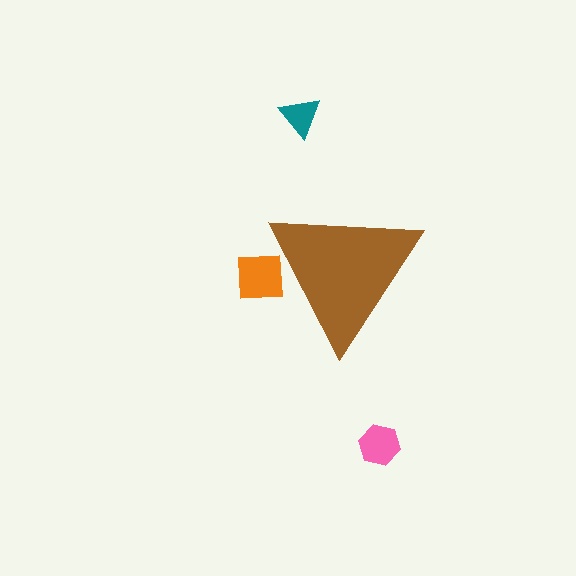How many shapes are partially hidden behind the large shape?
1 shape is partially hidden.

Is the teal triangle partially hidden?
No, the teal triangle is fully visible.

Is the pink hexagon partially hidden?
No, the pink hexagon is fully visible.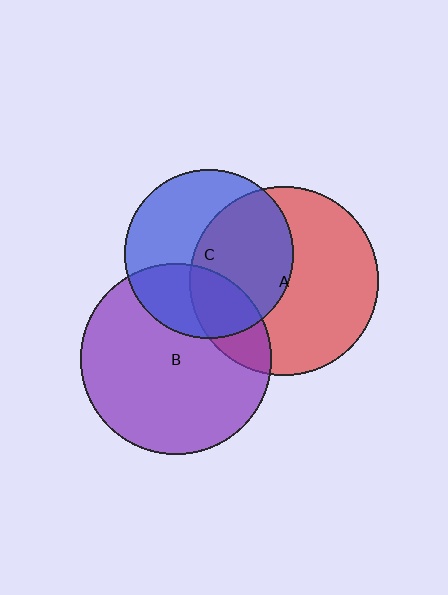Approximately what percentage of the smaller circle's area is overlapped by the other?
Approximately 30%.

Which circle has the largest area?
Circle B (purple).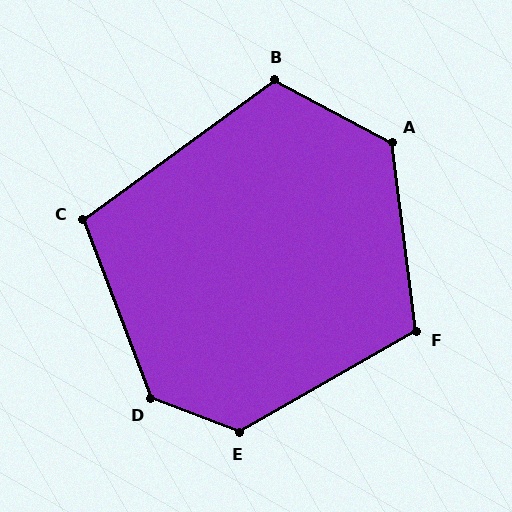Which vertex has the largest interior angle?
D, at approximately 132 degrees.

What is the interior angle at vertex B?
Approximately 116 degrees (obtuse).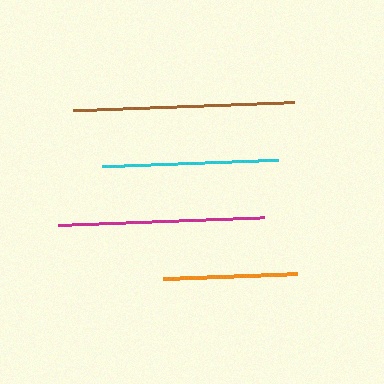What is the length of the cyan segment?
The cyan segment is approximately 176 pixels long.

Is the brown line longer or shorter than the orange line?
The brown line is longer than the orange line.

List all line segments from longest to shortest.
From longest to shortest: brown, magenta, cyan, orange.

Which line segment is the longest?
The brown line is the longest at approximately 222 pixels.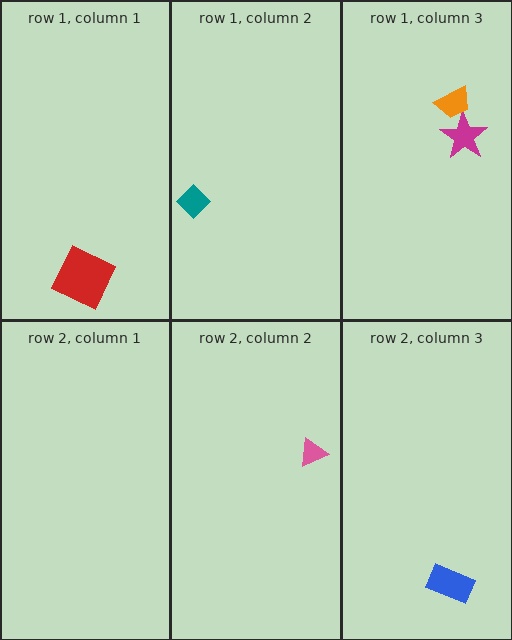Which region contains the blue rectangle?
The row 2, column 3 region.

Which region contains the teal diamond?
The row 1, column 2 region.